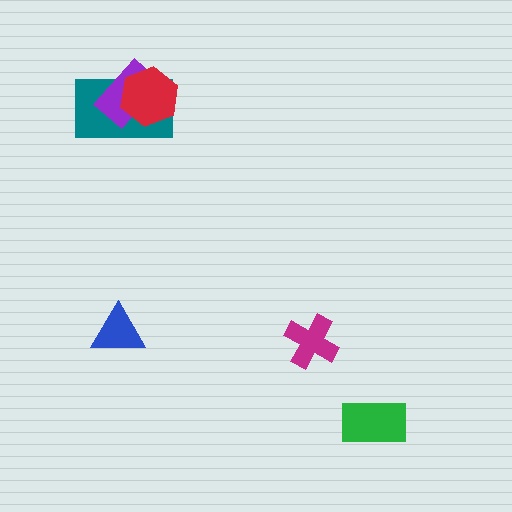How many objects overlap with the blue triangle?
0 objects overlap with the blue triangle.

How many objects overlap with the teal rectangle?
2 objects overlap with the teal rectangle.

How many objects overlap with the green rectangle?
0 objects overlap with the green rectangle.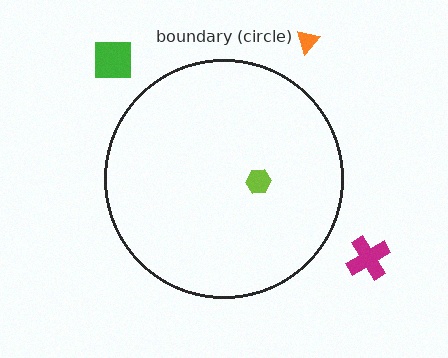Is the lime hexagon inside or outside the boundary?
Inside.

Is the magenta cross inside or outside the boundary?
Outside.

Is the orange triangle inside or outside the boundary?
Outside.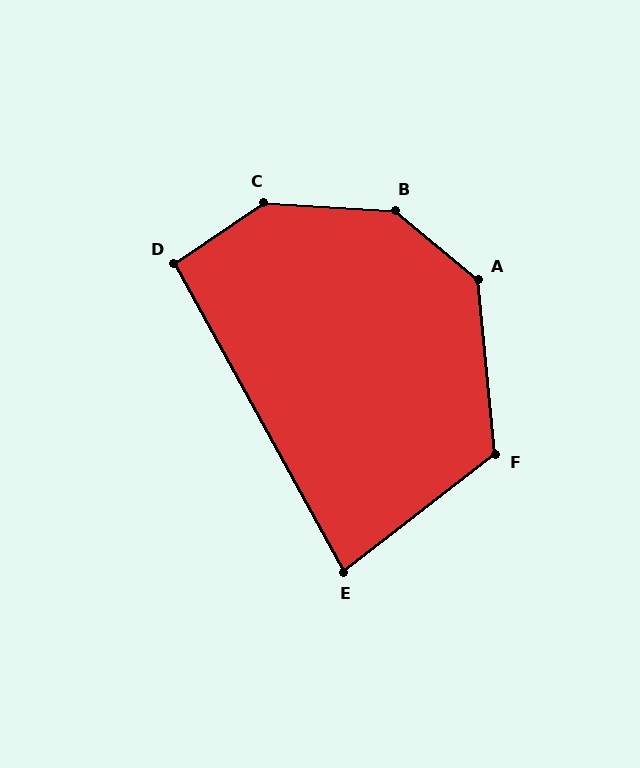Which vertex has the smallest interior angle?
E, at approximately 81 degrees.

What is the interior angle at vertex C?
Approximately 143 degrees (obtuse).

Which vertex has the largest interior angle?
B, at approximately 143 degrees.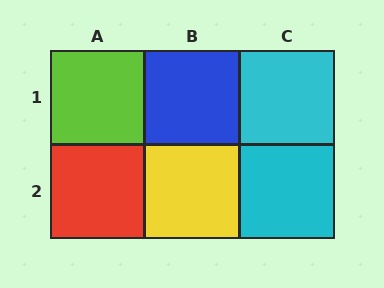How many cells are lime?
1 cell is lime.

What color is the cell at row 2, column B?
Yellow.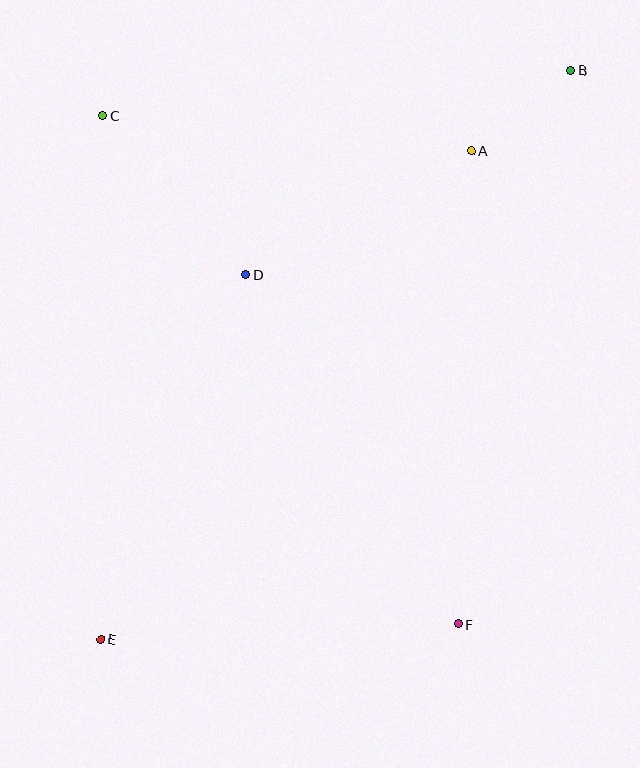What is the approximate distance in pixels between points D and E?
The distance between D and E is approximately 392 pixels.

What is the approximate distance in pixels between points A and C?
The distance between A and C is approximately 370 pixels.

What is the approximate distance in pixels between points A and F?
The distance between A and F is approximately 473 pixels.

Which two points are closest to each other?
Points A and B are closest to each other.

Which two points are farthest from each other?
Points B and E are farthest from each other.